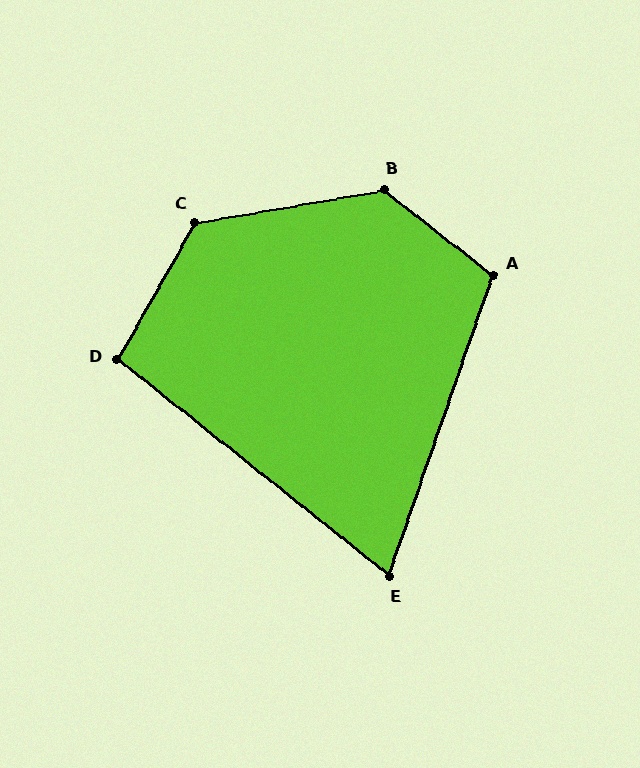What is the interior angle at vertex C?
Approximately 129 degrees (obtuse).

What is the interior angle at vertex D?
Approximately 99 degrees (obtuse).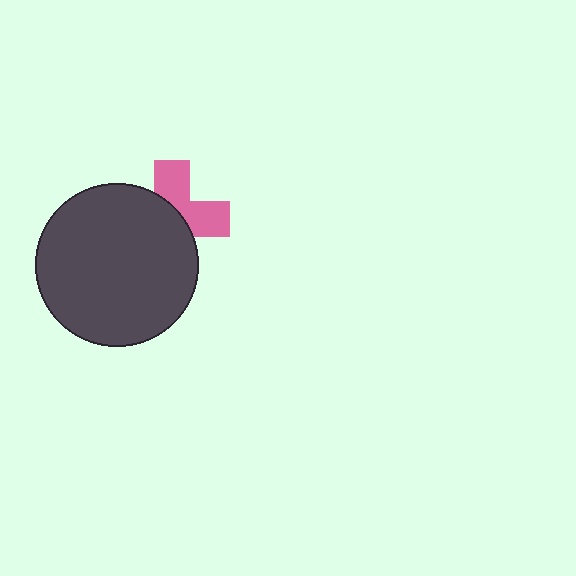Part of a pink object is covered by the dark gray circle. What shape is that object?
It is a cross.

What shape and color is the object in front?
The object in front is a dark gray circle.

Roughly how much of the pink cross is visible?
A small part of it is visible (roughly 43%).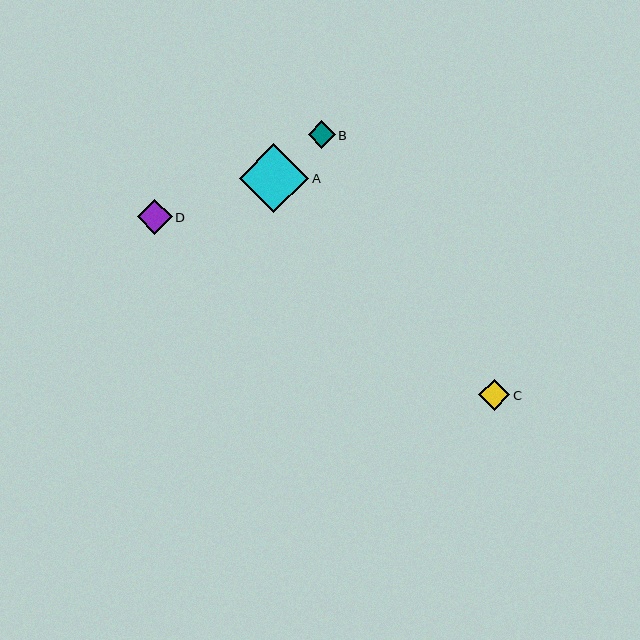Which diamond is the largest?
Diamond A is the largest with a size of approximately 70 pixels.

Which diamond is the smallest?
Diamond B is the smallest with a size of approximately 27 pixels.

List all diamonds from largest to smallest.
From largest to smallest: A, D, C, B.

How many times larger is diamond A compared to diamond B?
Diamond A is approximately 2.5 times the size of diamond B.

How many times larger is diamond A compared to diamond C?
Diamond A is approximately 2.2 times the size of diamond C.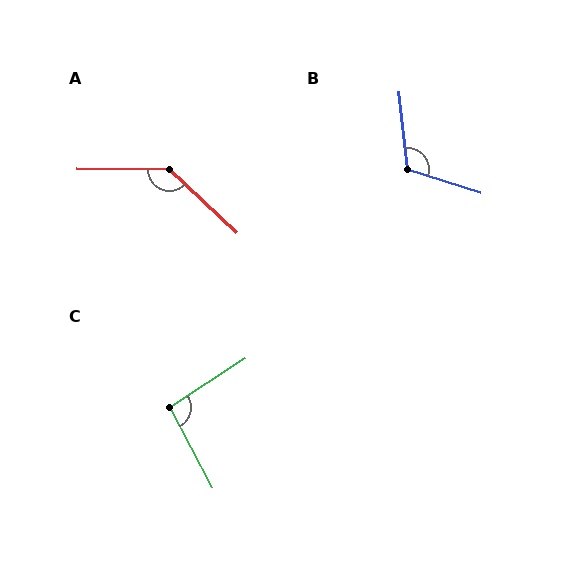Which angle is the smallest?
C, at approximately 95 degrees.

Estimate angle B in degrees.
Approximately 114 degrees.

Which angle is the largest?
A, at approximately 137 degrees.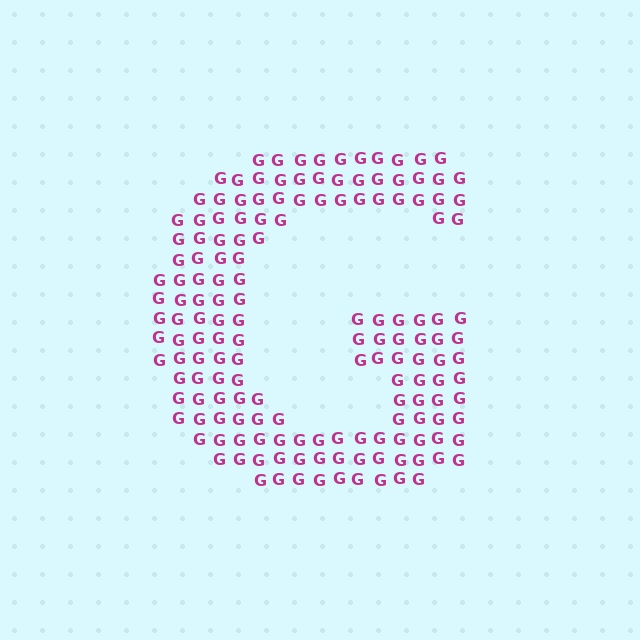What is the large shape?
The large shape is the letter G.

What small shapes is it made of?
It is made of small letter G's.